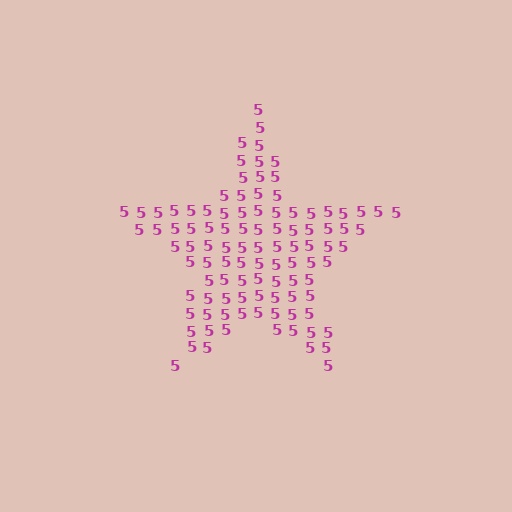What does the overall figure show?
The overall figure shows a star.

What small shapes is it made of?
It is made of small digit 5's.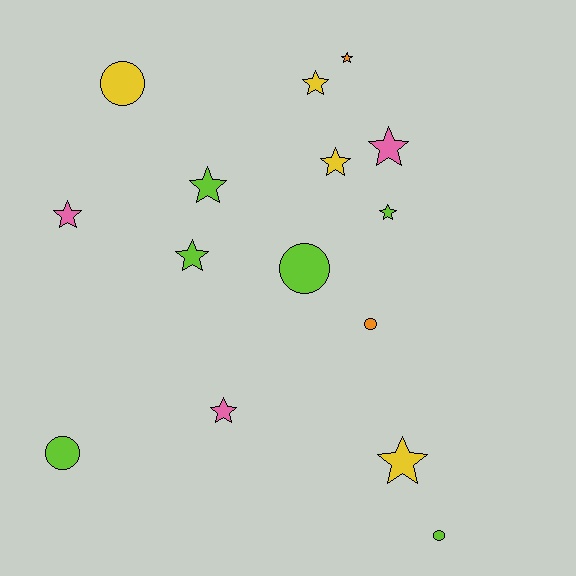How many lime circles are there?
There are 3 lime circles.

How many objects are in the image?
There are 15 objects.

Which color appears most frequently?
Lime, with 6 objects.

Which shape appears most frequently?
Star, with 10 objects.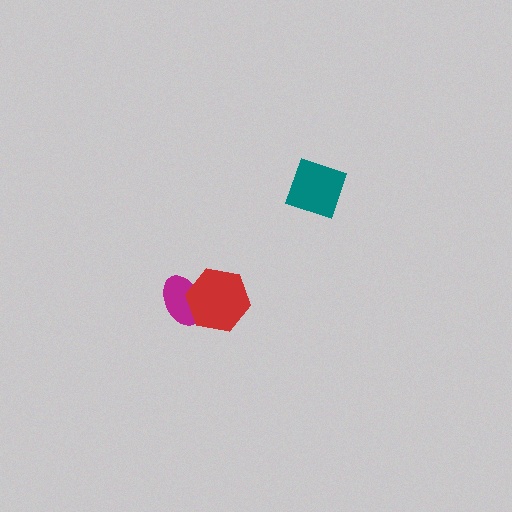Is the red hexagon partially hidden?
No, no other shape covers it.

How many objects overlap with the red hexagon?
1 object overlaps with the red hexagon.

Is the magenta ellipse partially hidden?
Yes, it is partially covered by another shape.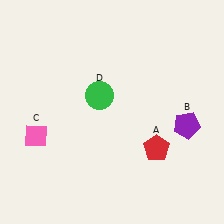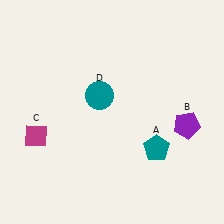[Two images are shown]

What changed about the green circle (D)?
In Image 1, D is green. In Image 2, it changed to teal.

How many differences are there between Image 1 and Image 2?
There are 3 differences between the two images.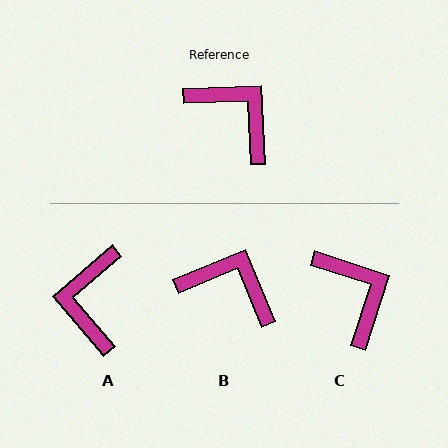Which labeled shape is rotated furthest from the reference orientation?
A, about 128 degrees away.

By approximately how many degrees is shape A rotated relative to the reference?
Approximately 128 degrees counter-clockwise.